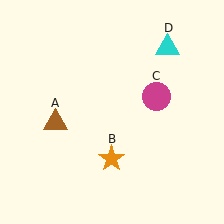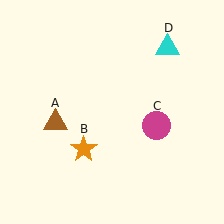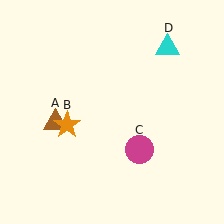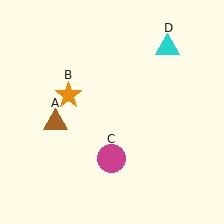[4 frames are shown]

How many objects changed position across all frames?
2 objects changed position: orange star (object B), magenta circle (object C).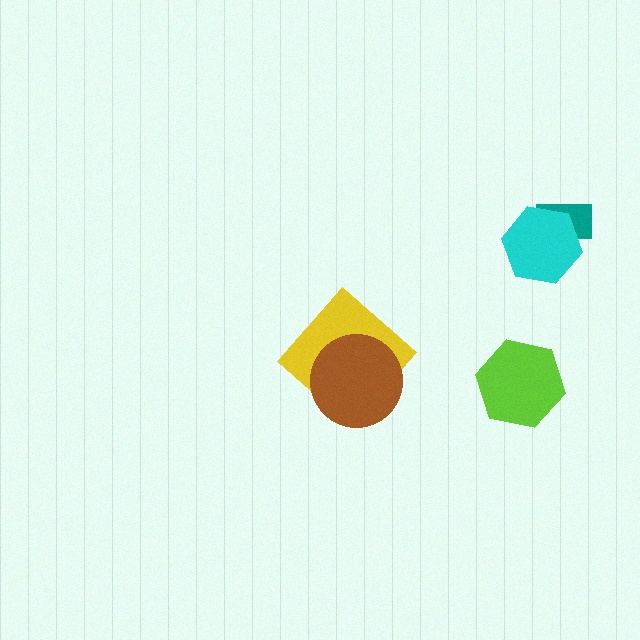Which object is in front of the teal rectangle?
The cyan hexagon is in front of the teal rectangle.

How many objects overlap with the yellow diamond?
1 object overlaps with the yellow diamond.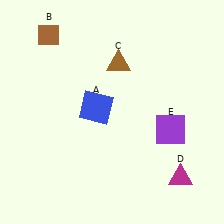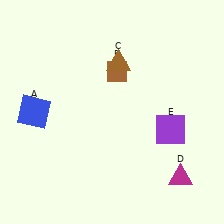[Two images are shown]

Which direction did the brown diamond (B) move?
The brown diamond (B) moved right.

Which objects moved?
The objects that moved are: the blue square (A), the brown diamond (B).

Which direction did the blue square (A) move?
The blue square (A) moved left.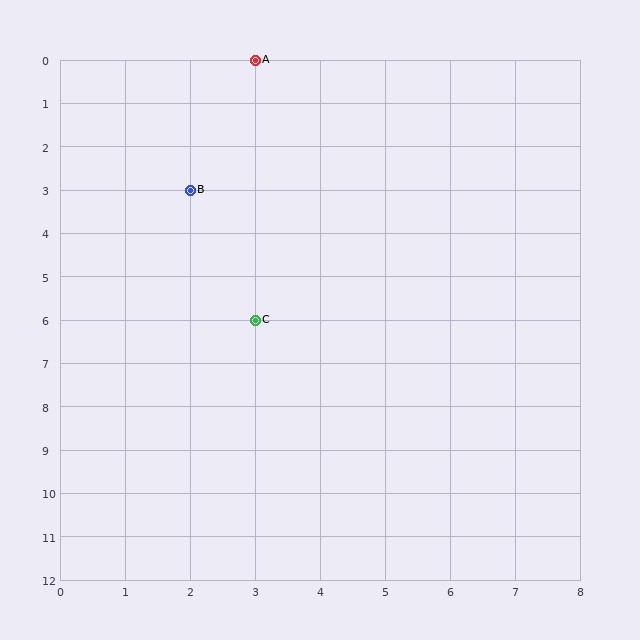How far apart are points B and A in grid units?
Points B and A are 1 column and 3 rows apart (about 3.2 grid units diagonally).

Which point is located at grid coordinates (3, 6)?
Point C is at (3, 6).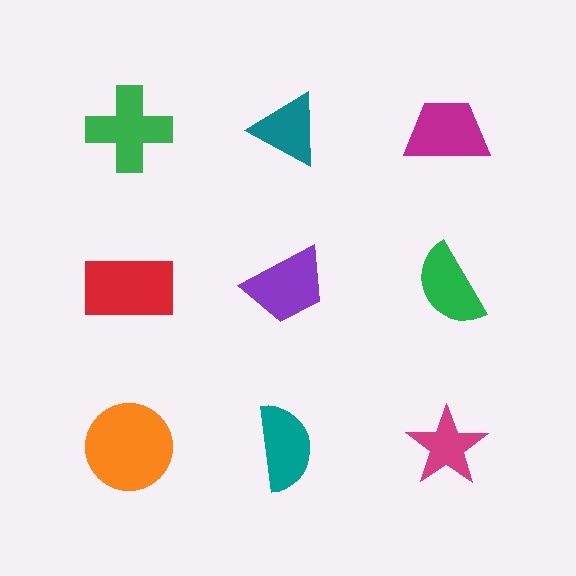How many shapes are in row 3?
3 shapes.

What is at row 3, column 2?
A teal semicircle.